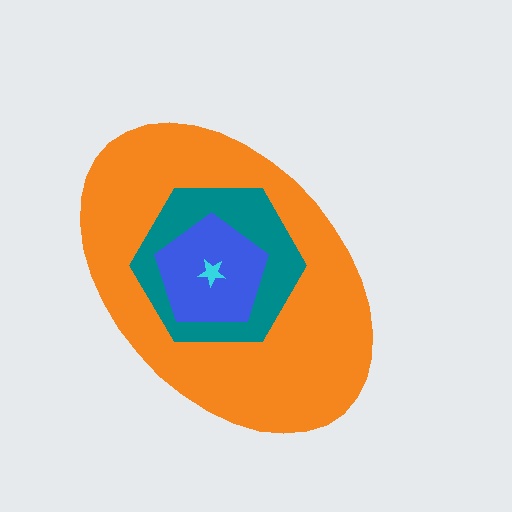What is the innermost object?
The cyan star.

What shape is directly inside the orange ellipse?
The teal hexagon.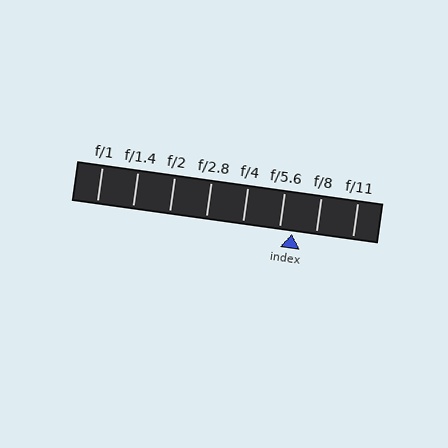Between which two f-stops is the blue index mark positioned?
The index mark is between f/5.6 and f/8.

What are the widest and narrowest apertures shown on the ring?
The widest aperture shown is f/1 and the narrowest is f/11.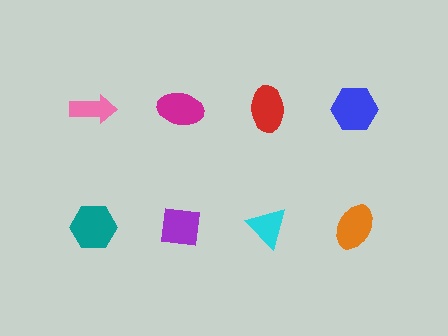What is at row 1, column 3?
A red ellipse.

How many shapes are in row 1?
4 shapes.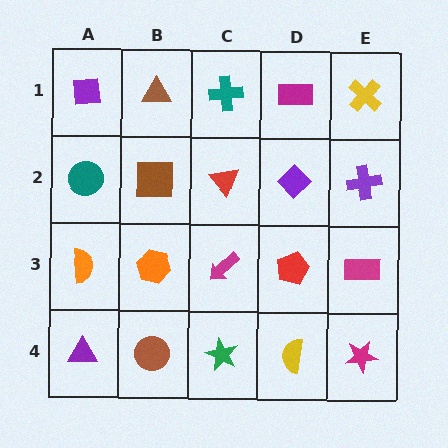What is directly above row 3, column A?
A teal circle.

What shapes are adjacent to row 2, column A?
A purple square (row 1, column A), an orange semicircle (row 3, column A), a brown square (row 2, column B).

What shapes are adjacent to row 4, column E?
A magenta rectangle (row 3, column E), a yellow semicircle (row 4, column D).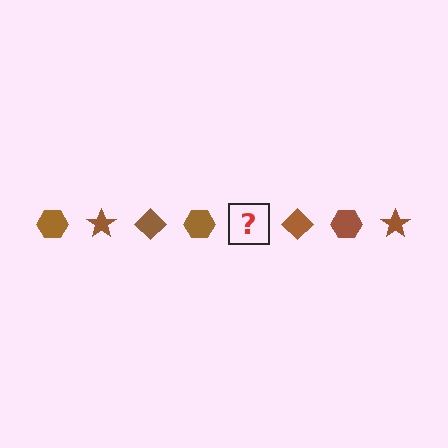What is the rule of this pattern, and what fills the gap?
The rule is that the pattern cycles through hexagon, star, diamond shapes in brown. The gap should be filled with a brown star.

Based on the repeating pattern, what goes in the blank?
The blank should be a brown star.